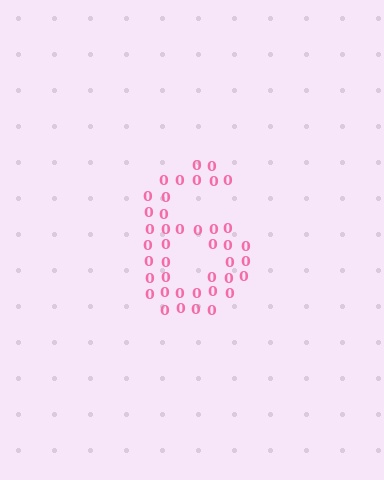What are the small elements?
The small elements are digit 0's.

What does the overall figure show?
The overall figure shows the digit 6.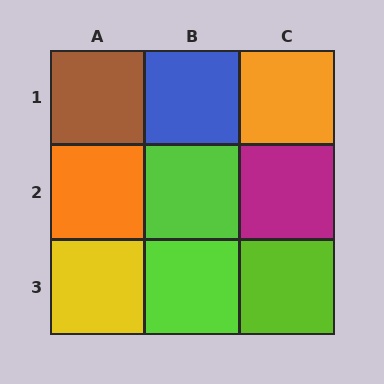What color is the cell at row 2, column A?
Orange.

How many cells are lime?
3 cells are lime.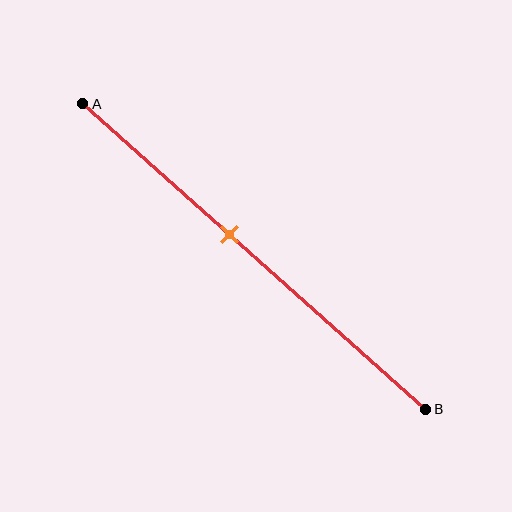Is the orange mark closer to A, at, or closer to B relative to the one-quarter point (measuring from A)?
The orange mark is closer to point B than the one-quarter point of segment AB.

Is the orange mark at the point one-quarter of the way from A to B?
No, the mark is at about 45% from A, not at the 25% one-quarter point.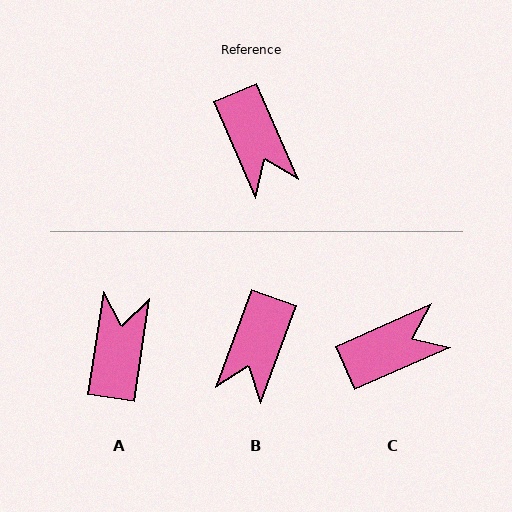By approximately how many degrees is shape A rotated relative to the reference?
Approximately 148 degrees counter-clockwise.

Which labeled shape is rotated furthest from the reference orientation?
A, about 148 degrees away.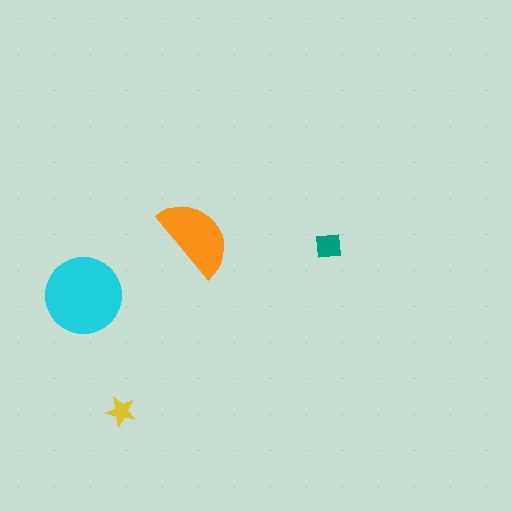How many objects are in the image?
There are 4 objects in the image.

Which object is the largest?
The cyan circle.